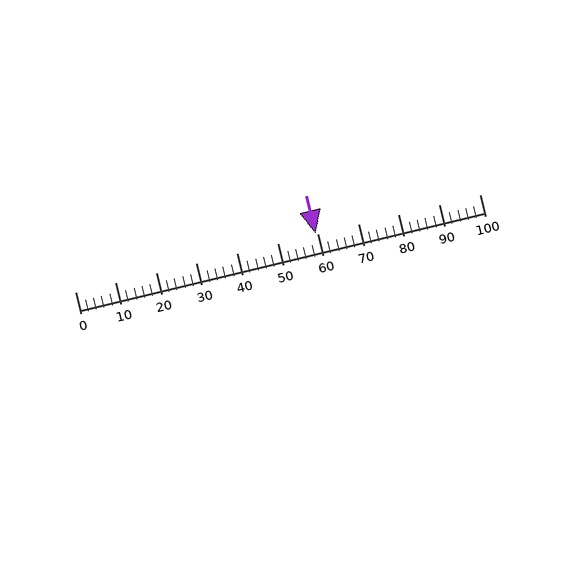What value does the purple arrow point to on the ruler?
The purple arrow points to approximately 60.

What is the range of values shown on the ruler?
The ruler shows values from 0 to 100.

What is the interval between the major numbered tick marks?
The major tick marks are spaced 10 units apart.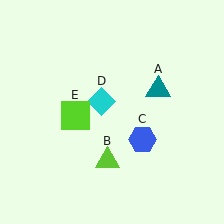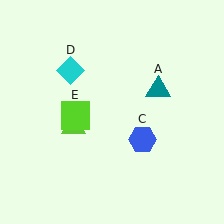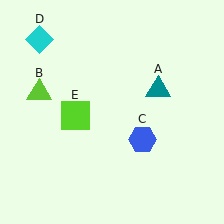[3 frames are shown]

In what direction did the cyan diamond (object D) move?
The cyan diamond (object D) moved up and to the left.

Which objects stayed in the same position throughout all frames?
Teal triangle (object A) and blue hexagon (object C) and lime square (object E) remained stationary.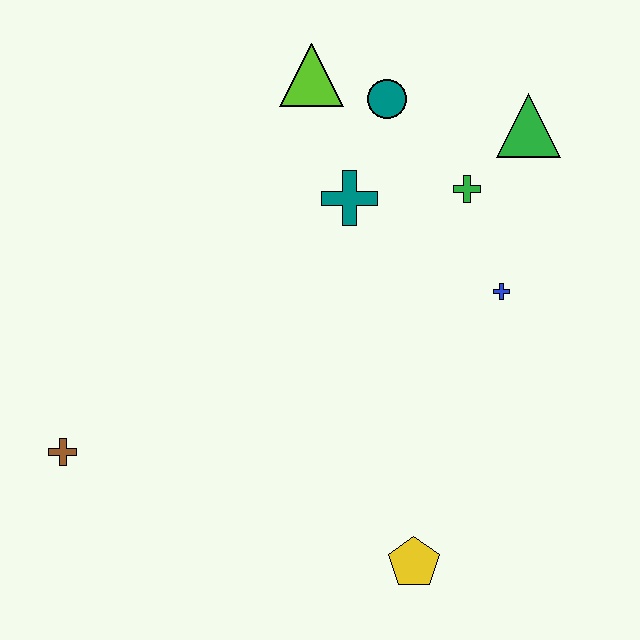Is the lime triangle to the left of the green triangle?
Yes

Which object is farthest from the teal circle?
The brown cross is farthest from the teal circle.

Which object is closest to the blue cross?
The green cross is closest to the blue cross.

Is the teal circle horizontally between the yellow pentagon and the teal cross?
Yes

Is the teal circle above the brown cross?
Yes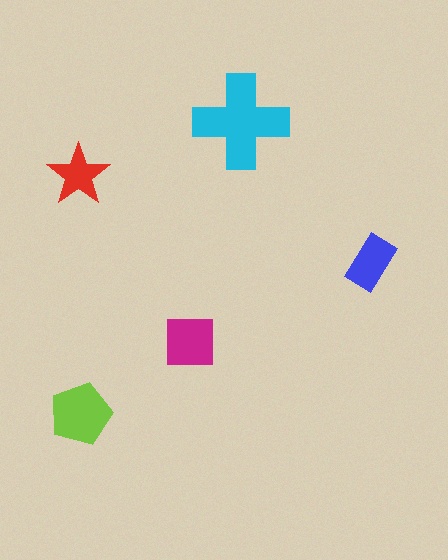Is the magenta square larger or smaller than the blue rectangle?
Larger.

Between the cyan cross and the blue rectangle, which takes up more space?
The cyan cross.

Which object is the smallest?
The red star.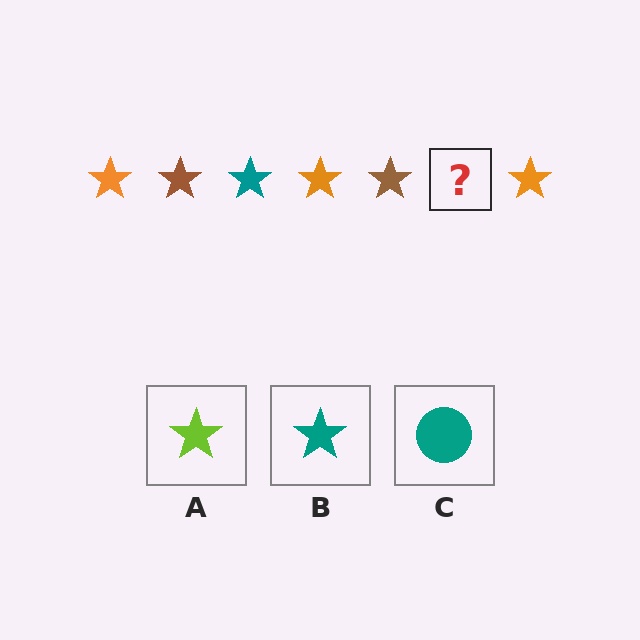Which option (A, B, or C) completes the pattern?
B.